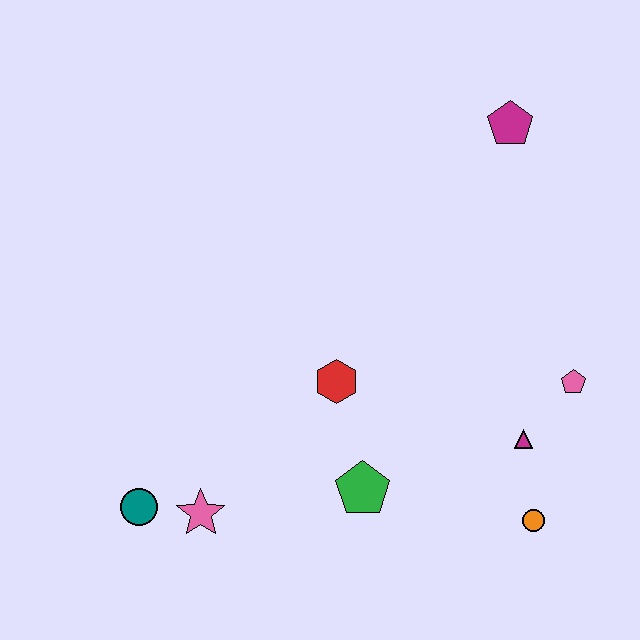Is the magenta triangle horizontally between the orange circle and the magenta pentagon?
Yes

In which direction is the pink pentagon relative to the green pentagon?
The pink pentagon is to the right of the green pentagon.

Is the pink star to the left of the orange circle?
Yes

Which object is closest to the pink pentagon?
The magenta triangle is closest to the pink pentagon.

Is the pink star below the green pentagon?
Yes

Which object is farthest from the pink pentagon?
The teal circle is farthest from the pink pentagon.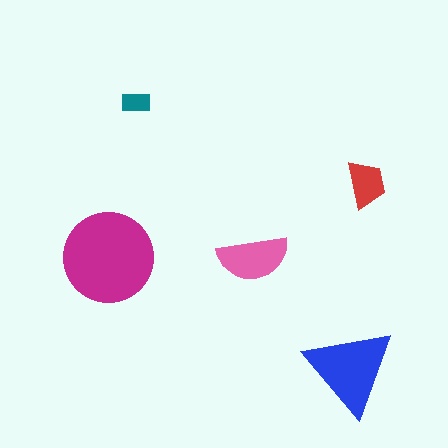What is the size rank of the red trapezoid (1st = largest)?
4th.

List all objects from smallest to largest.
The teal rectangle, the red trapezoid, the pink semicircle, the blue triangle, the magenta circle.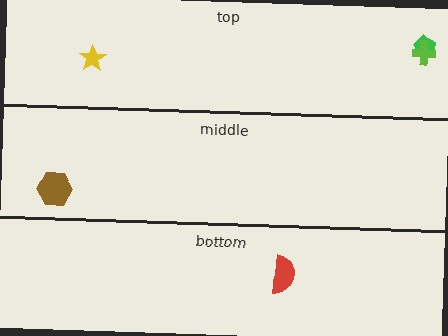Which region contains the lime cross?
The top region.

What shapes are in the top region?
The yellow star, the green pentagon, the lime cross.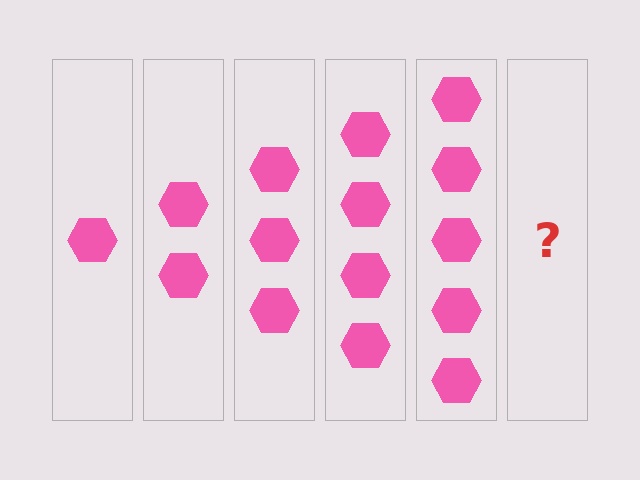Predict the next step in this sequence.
The next step is 6 hexagons.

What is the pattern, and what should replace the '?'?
The pattern is that each step adds one more hexagon. The '?' should be 6 hexagons.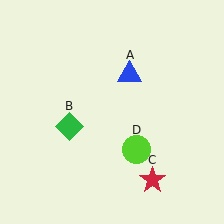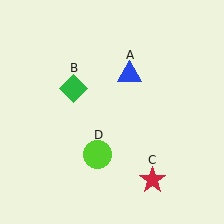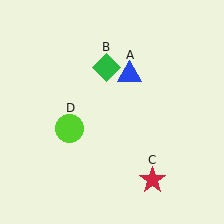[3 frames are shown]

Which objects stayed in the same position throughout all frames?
Blue triangle (object A) and red star (object C) remained stationary.